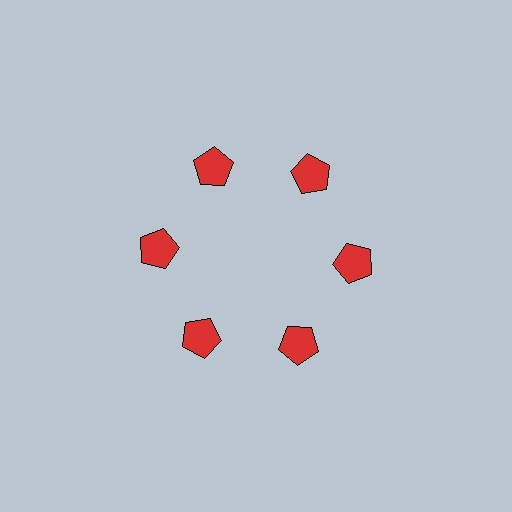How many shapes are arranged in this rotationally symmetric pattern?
There are 6 shapes, arranged in 6 groups of 1.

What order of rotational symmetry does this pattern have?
This pattern has 6-fold rotational symmetry.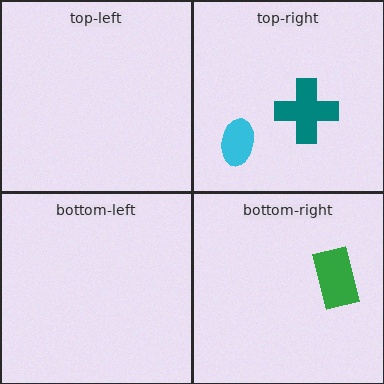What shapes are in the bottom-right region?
The green rectangle.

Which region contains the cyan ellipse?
The top-right region.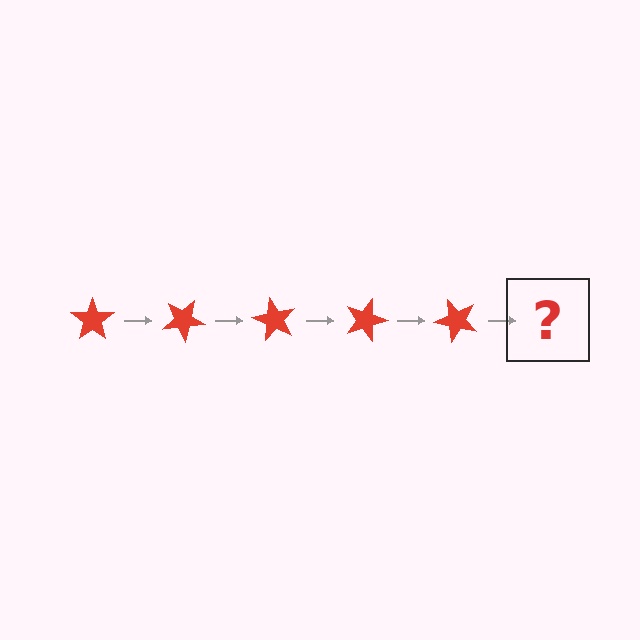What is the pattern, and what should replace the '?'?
The pattern is that the star rotates 30 degrees each step. The '?' should be a red star rotated 150 degrees.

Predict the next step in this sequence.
The next step is a red star rotated 150 degrees.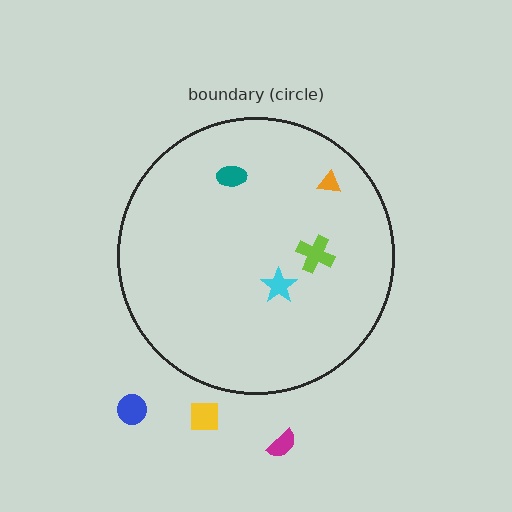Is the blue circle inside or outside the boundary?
Outside.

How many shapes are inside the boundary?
4 inside, 3 outside.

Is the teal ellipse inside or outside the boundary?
Inside.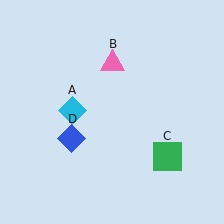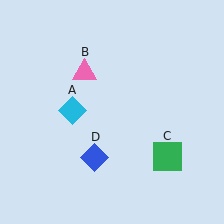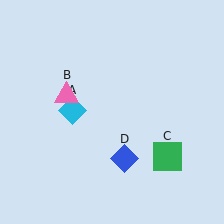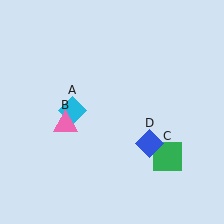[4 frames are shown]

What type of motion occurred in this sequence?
The pink triangle (object B), blue diamond (object D) rotated counterclockwise around the center of the scene.